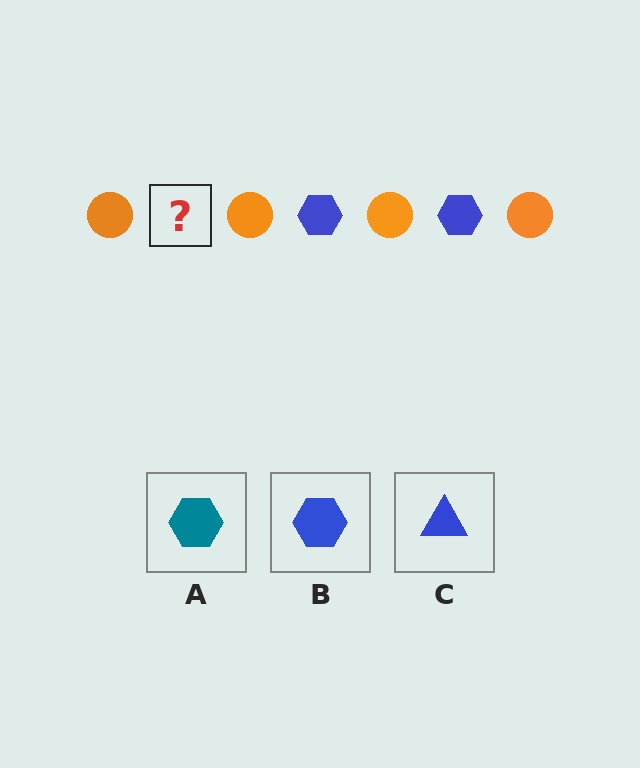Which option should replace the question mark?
Option B.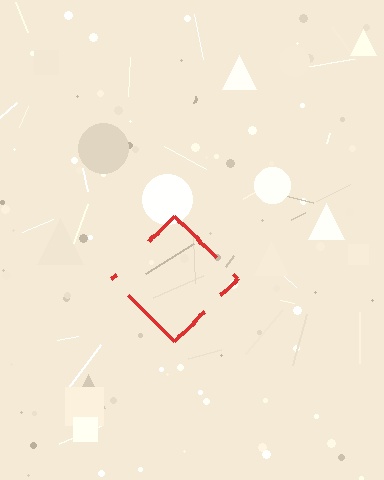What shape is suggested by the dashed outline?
The dashed outline suggests a diamond.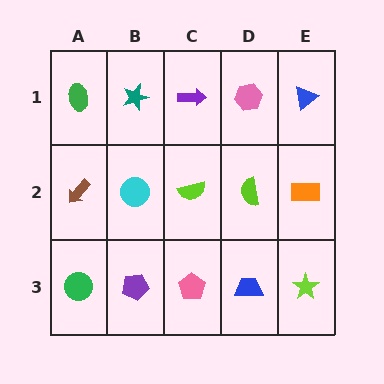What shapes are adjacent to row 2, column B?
A teal star (row 1, column B), a purple pentagon (row 3, column B), a brown arrow (row 2, column A), a lime semicircle (row 2, column C).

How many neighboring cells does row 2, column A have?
3.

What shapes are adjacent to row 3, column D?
A lime semicircle (row 2, column D), a pink pentagon (row 3, column C), a lime star (row 3, column E).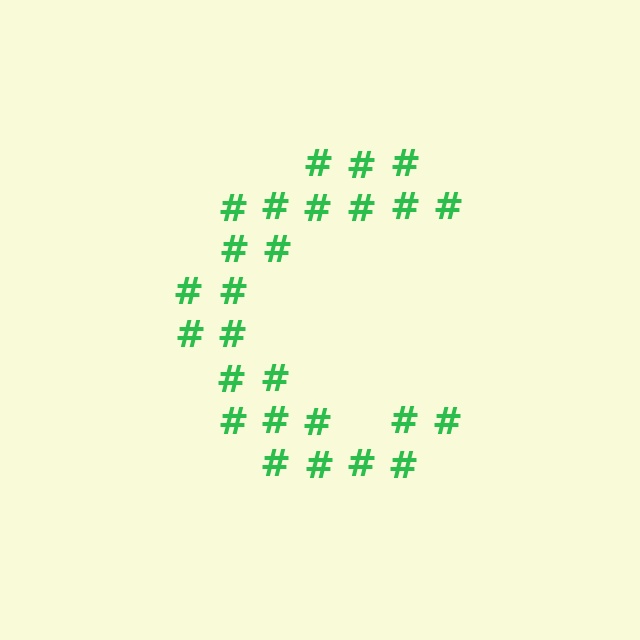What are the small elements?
The small elements are hash symbols.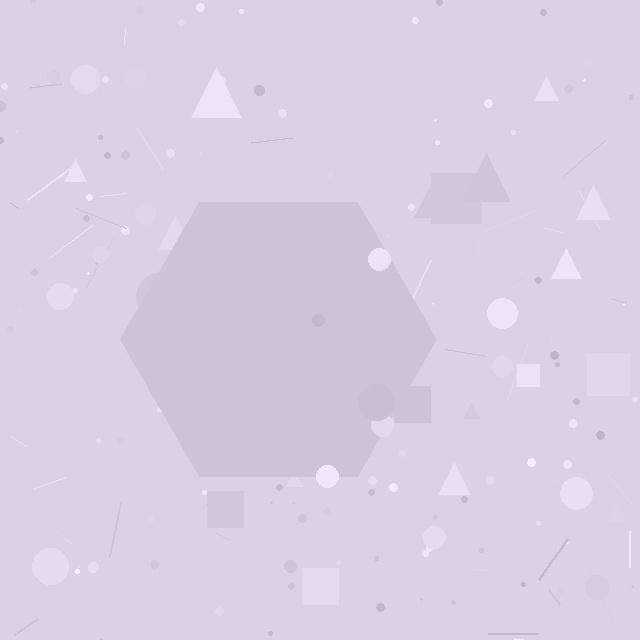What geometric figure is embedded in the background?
A hexagon is embedded in the background.